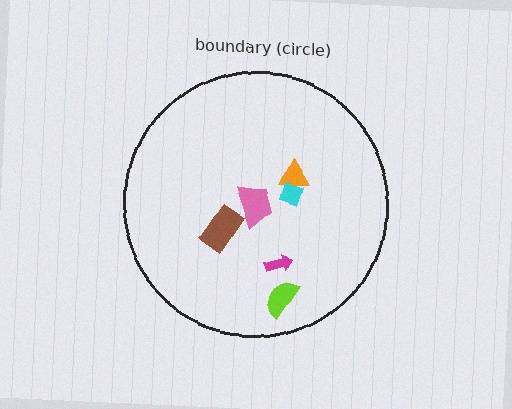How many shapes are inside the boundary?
6 inside, 0 outside.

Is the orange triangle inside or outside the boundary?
Inside.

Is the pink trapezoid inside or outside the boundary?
Inside.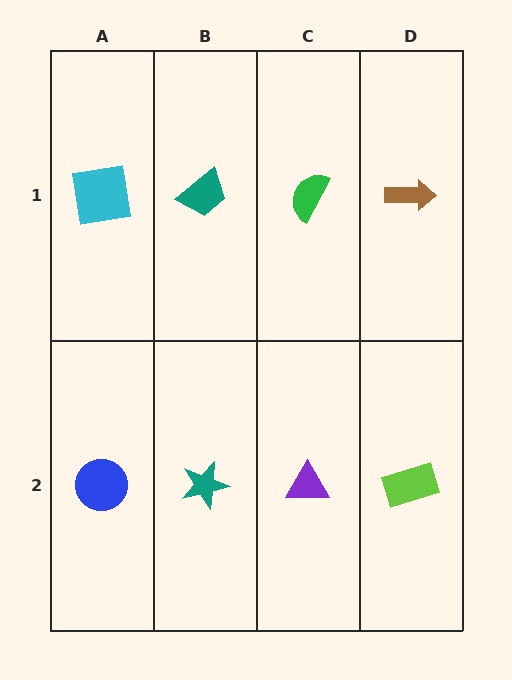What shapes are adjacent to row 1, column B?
A teal star (row 2, column B), a cyan square (row 1, column A), a green semicircle (row 1, column C).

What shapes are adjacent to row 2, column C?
A green semicircle (row 1, column C), a teal star (row 2, column B), a lime rectangle (row 2, column D).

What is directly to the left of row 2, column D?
A purple triangle.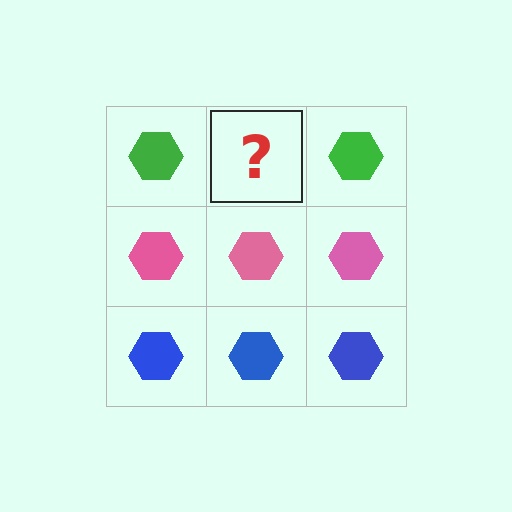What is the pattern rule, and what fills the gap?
The rule is that each row has a consistent color. The gap should be filled with a green hexagon.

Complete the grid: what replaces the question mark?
The question mark should be replaced with a green hexagon.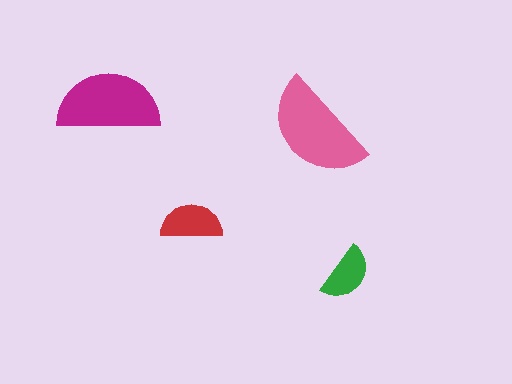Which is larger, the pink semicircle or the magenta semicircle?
The pink one.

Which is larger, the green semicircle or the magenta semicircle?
The magenta one.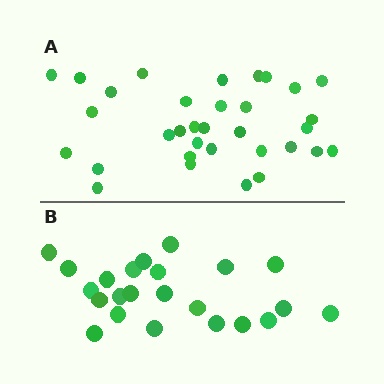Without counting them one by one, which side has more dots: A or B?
Region A (the top region) has more dots.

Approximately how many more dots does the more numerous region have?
Region A has roughly 10 or so more dots than region B.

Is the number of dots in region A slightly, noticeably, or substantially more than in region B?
Region A has noticeably more, but not dramatically so. The ratio is roughly 1.4 to 1.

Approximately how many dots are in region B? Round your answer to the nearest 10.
About 20 dots. (The exact count is 23, which rounds to 20.)